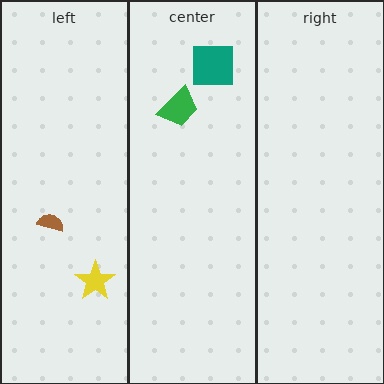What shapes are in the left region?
The brown semicircle, the yellow star.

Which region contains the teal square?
The center region.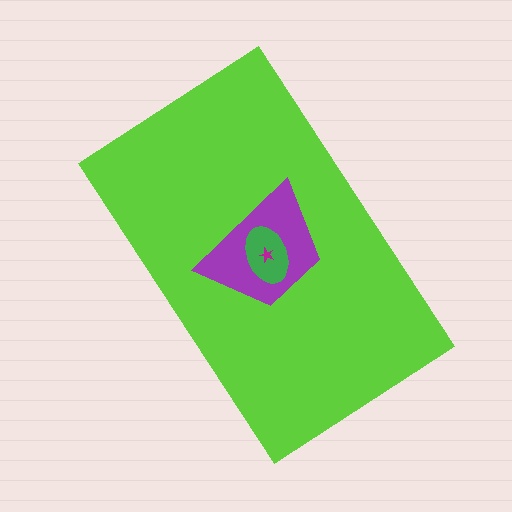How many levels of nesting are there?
4.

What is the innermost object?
The magenta star.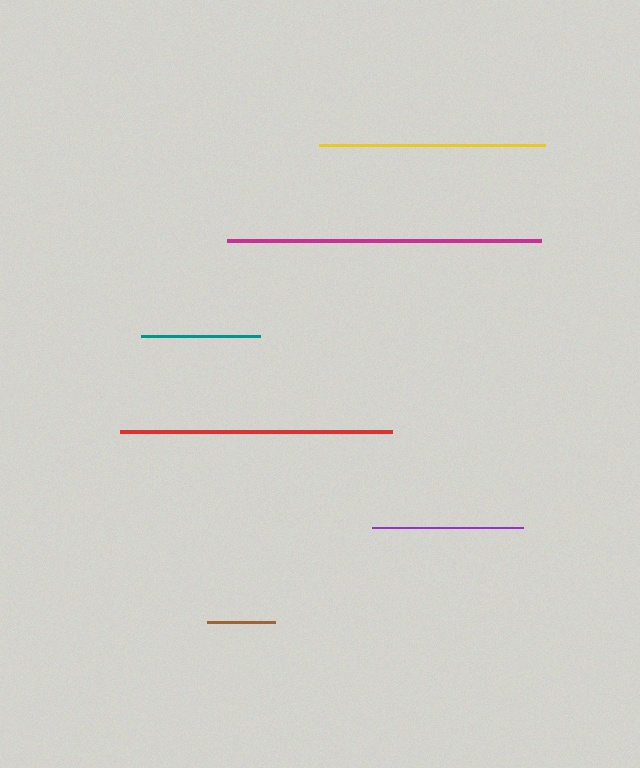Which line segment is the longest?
The magenta line is the longest at approximately 313 pixels.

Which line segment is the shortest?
The brown line is the shortest at approximately 69 pixels.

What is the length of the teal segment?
The teal segment is approximately 119 pixels long.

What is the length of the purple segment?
The purple segment is approximately 151 pixels long.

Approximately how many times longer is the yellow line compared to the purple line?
The yellow line is approximately 1.5 times the length of the purple line.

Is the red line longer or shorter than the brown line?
The red line is longer than the brown line.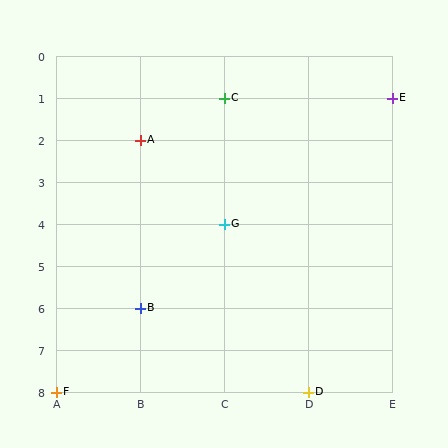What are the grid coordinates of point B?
Point B is at grid coordinates (B, 6).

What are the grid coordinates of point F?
Point F is at grid coordinates (A, 8).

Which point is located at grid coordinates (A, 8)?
Point F is at (A, 8).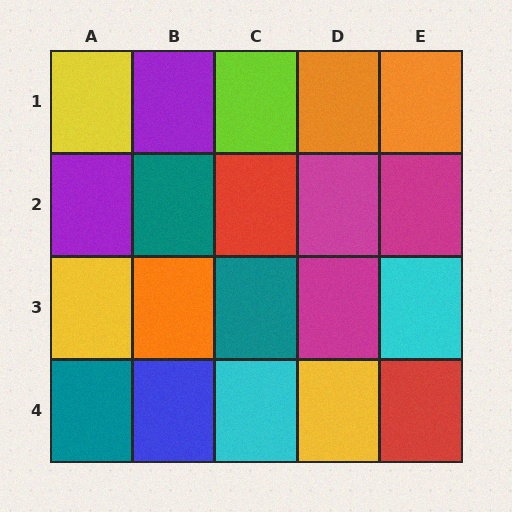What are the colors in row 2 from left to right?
Purple, teal, red, magenta, magenta.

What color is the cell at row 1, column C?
Lime.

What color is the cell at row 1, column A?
Yellow.